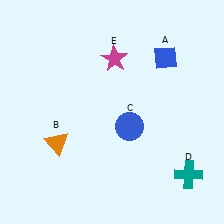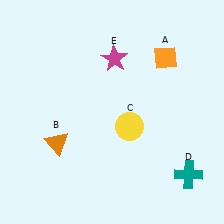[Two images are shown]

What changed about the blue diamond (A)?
In Image 1, A is blue. In Image 2, it changed to orange.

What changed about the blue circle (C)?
In Image 1, C is blue. In Image 2, it changed to yellow.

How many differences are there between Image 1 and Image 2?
There are 2 differences between the two images.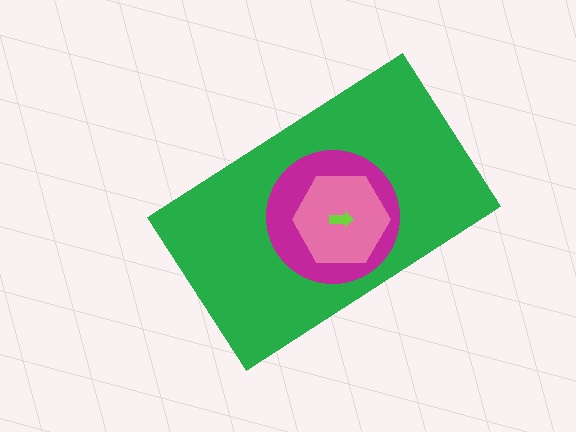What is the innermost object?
The lime arrow.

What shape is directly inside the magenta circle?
The pink hexagon.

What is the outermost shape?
The green rectangle.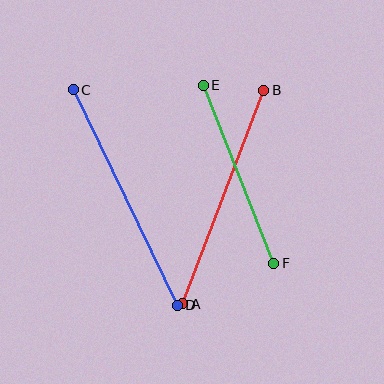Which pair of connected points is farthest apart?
Points C and D are farthest apart.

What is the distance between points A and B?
The distance is approximately 228 pixels.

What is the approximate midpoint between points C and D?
The midpoint is at approximately (125, 198) pixels.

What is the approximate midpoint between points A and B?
The midpoint is at approximately (223, 197) pixels.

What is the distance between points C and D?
The distance is approximately 239 pixels.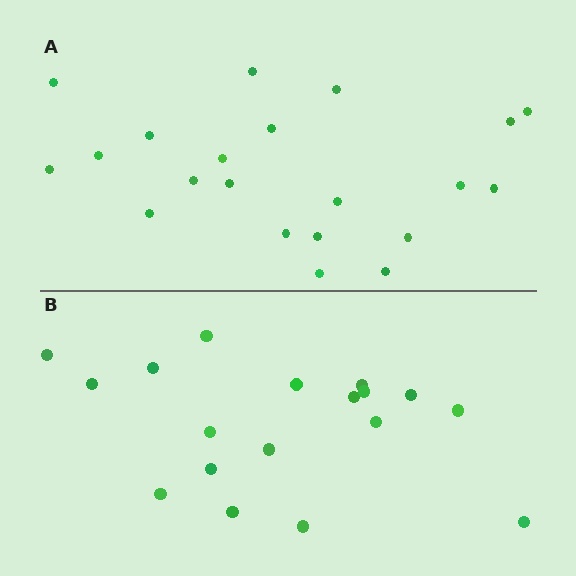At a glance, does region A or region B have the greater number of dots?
Region A (the top region) has more dots.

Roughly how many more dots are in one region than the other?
Region A has just a few more — roughly 2 or 3 more dots than region B.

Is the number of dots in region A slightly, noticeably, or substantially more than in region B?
Region A has only slightly more — the two regions are fairly close. The ratio is roughly 1.2 to 1.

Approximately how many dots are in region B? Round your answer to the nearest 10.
About 20 dots. (The exact count is 18, which rounds to 20.)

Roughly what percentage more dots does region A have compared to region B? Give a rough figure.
About 15% more.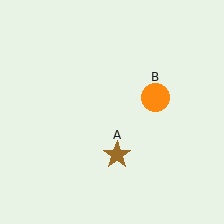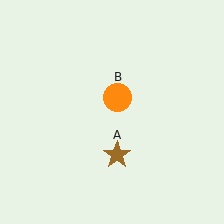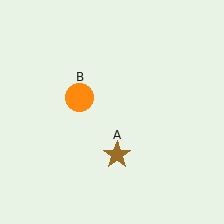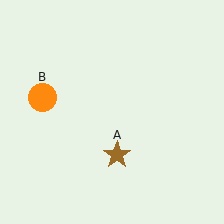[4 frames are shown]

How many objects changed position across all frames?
1 object changed position: orange circle (object B).